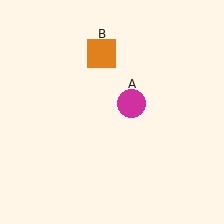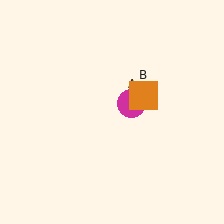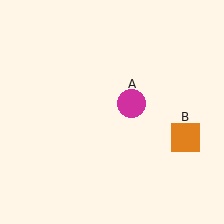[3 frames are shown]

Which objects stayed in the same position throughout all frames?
Magenta circle (object A) remained stationary.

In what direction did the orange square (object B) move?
The orange square (object B) moved down and to the right.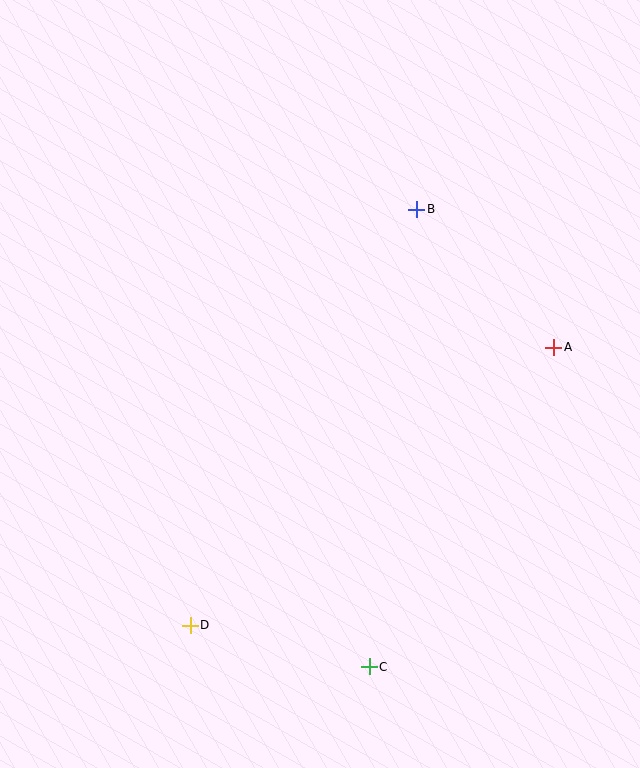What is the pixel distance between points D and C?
The distance between D and C is 184 pixels.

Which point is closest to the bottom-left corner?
Point D is closest to the bottom-left corner.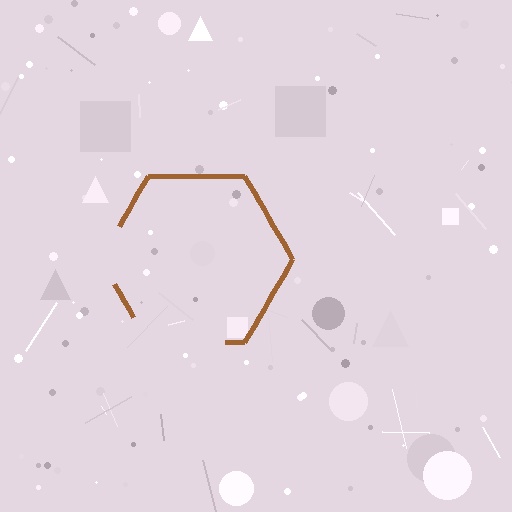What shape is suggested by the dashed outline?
The dashed outline suggests a hexagon.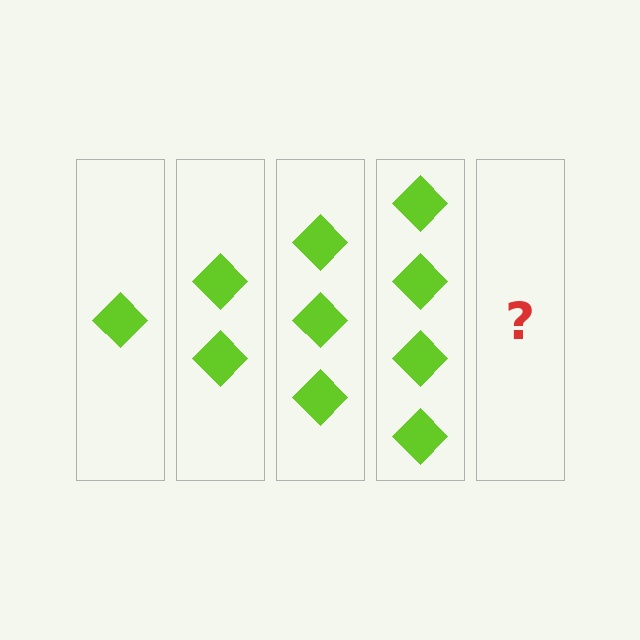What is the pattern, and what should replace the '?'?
The pattern is that each step adds one more diamond. The '?' should be 5 diamonds.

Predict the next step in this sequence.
The next step is 5 diamonds.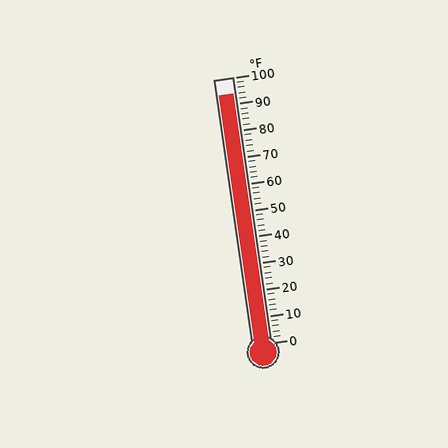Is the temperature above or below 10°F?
The temperature is above 10°F.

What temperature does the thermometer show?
The thermometer shows approximately 94°F.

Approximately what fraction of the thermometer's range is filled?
The thermometer is filled to approximately 95% of its range.